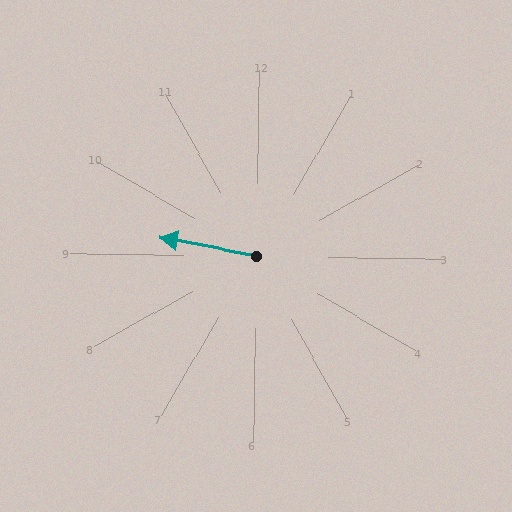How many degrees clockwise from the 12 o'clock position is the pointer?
Approximately 280 degrees.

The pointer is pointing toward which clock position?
Roughly 9 o'clock.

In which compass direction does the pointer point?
West.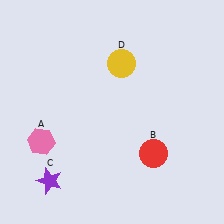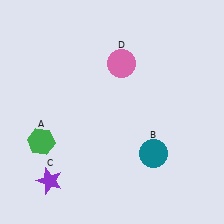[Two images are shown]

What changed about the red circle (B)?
In Image 1, B is red. In Image 2, it changed to teal.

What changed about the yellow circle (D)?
In Image 1, D is yellow. In Image 2, it changed to pink.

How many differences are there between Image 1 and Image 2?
There are 3 differences between the two images.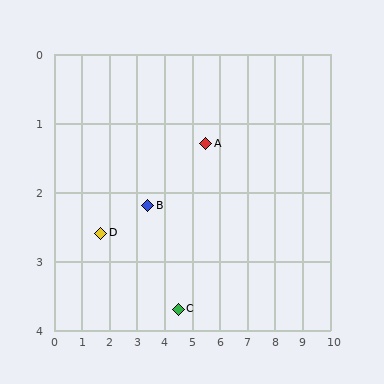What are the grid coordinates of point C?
Point C is at approximately (4.5, 3.7).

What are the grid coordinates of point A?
Point A is at approximately (5.5, 1.3).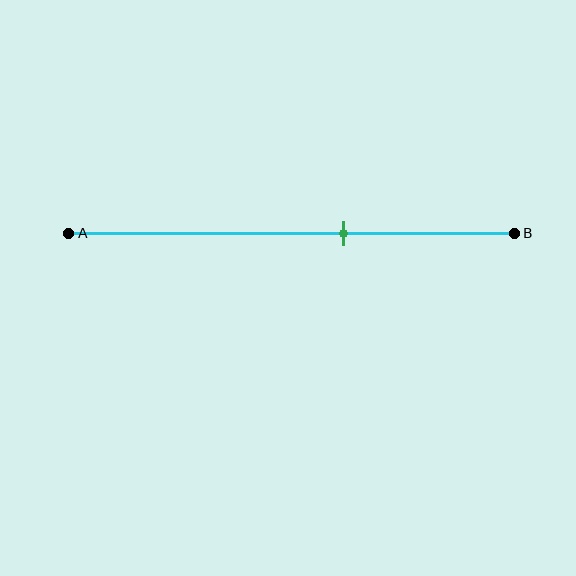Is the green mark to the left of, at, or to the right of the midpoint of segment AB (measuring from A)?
The green mark is to the right of the midpoint of segment AB.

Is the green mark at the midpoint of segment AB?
No, the mark is at about 60% from A, not at the 50% midpoint.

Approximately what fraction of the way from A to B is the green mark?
The green mark is approximately 60% of the way from A to B.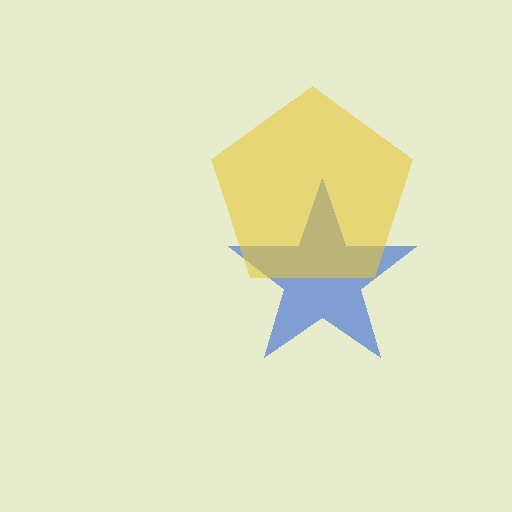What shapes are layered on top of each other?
The layered shapes are: a blue star, a yellow pentagon.